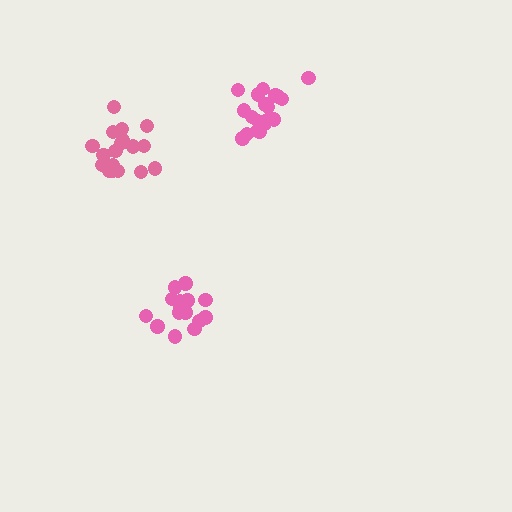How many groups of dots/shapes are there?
There are 3 groups.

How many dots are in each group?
Group 1: 16 dots, Group 2: 18 dots, Group 3: 19 dots (53 total).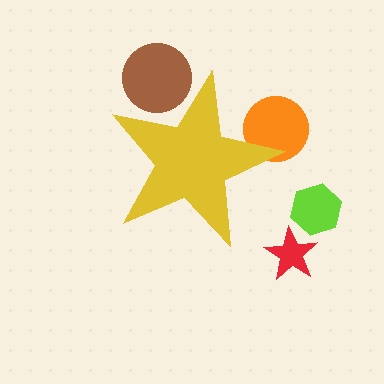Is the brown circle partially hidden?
Yes, the brown circle is partially hidden behind the yellow star.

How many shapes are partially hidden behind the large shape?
3 shapes are partially hidden.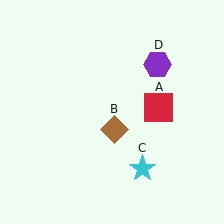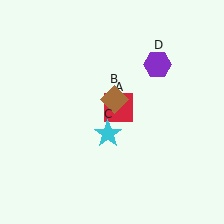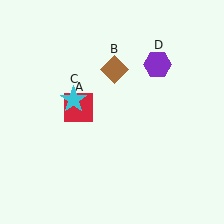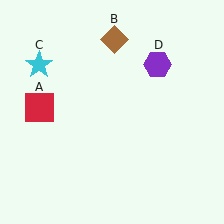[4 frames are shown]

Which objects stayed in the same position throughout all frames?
Purple hexagon (object D) remained stationary.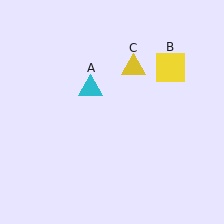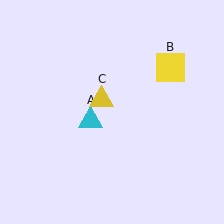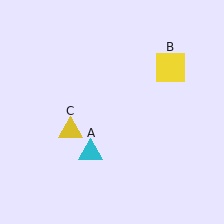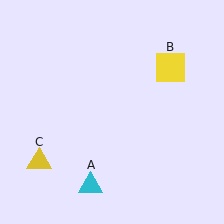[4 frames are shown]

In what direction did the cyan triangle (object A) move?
The cyan triangle (object A) moved down.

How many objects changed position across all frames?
2 objects changed position: cyan triangle (object A), yellow triangle (object C).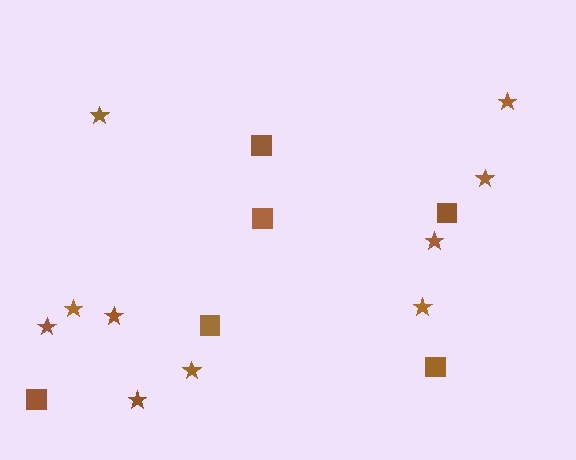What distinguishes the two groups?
There are 2 groups: one group of stars (10) and one group of squares (6).